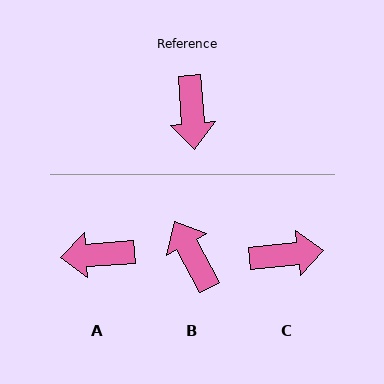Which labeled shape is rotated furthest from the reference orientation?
B, about 156 degrees away.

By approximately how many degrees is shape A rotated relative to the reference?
Approximately 90 degrees clockwise.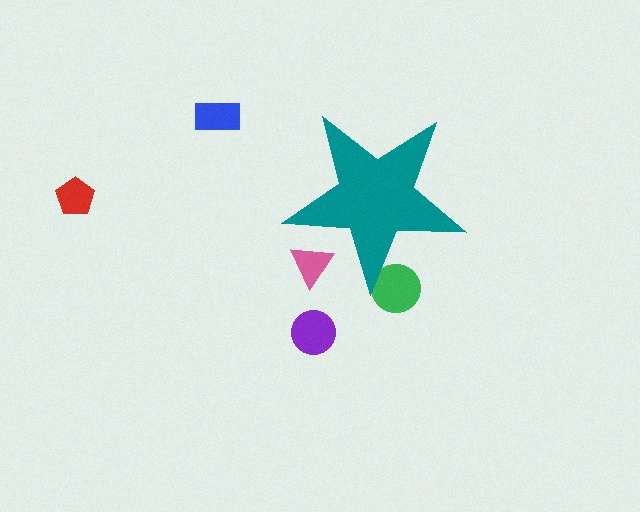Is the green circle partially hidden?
Yes, the green circle is partially hidden behind the teal star.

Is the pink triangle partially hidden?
Yes, the pink triangle is partially hidden behind the teal star.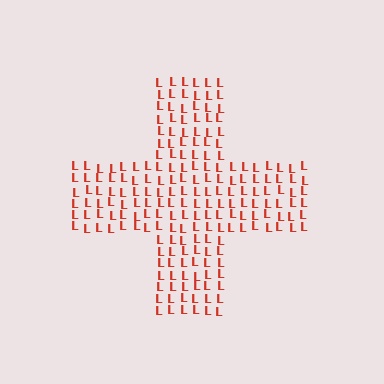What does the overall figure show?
The overall figure shows a cross.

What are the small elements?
The small elements are letter L's.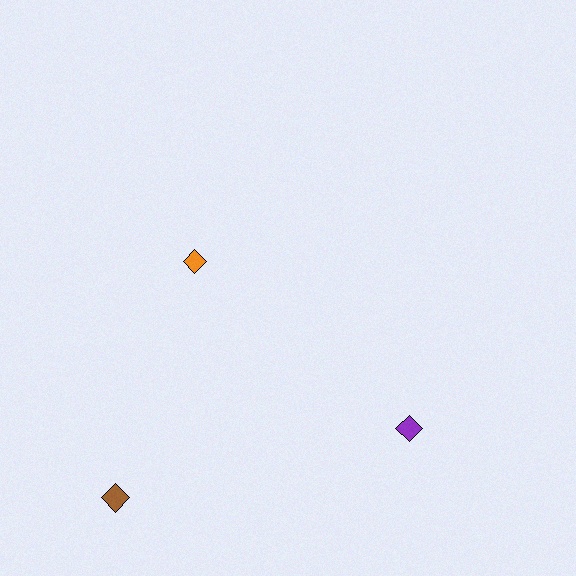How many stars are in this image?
There are no stars.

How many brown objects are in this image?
There is 1 brown object.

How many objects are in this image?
There are 3 objects.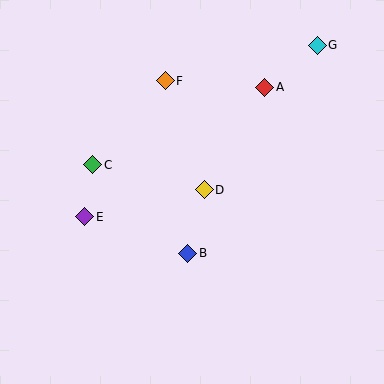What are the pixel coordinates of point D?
Point D is at (204, 190).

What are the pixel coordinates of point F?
Point F is at (165, 81).